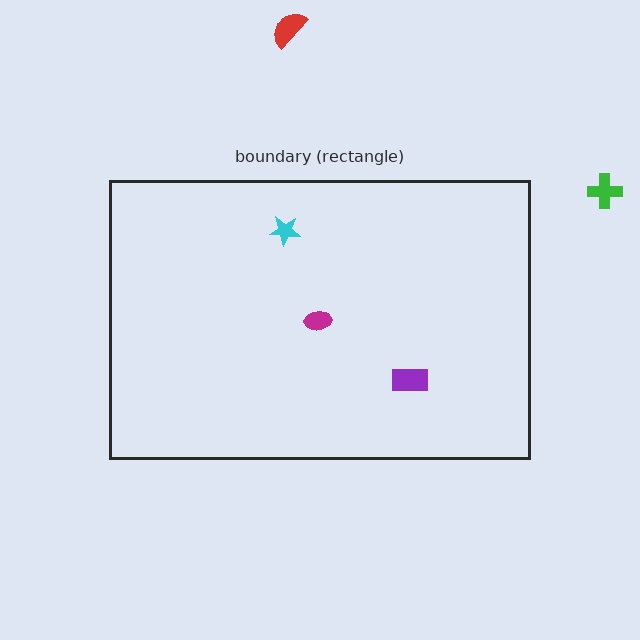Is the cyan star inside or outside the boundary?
Inside.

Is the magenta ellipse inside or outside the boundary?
Inside.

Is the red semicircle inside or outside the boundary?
Outside.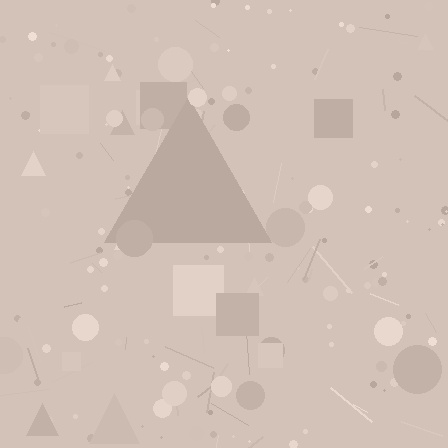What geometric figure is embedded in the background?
A triangle is embedded in the background.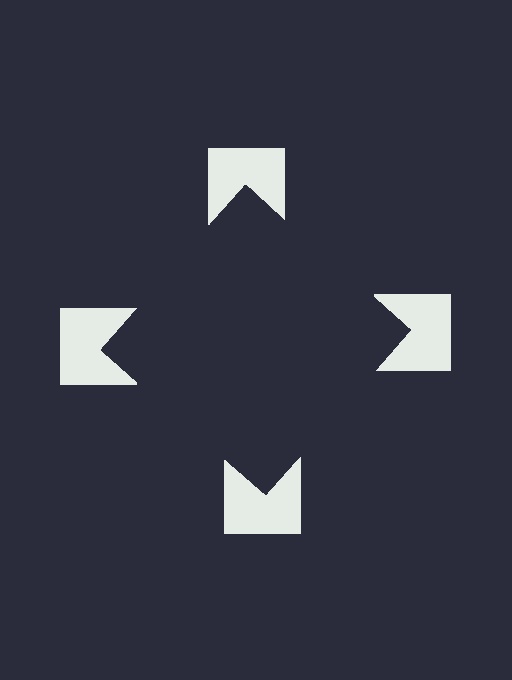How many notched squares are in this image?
There are 4 — one at each vertex of the illusory square.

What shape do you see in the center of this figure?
An illusory square — its edges are inferred from the aligned wedge cuts in the notched squares, not physically drawn.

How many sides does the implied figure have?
4 sides.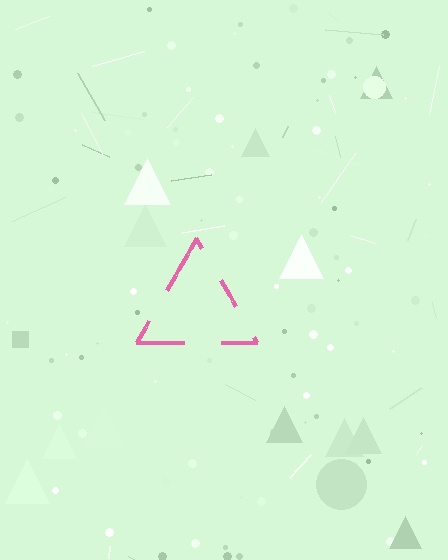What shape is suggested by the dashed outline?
The dashed outline suggests a triangle.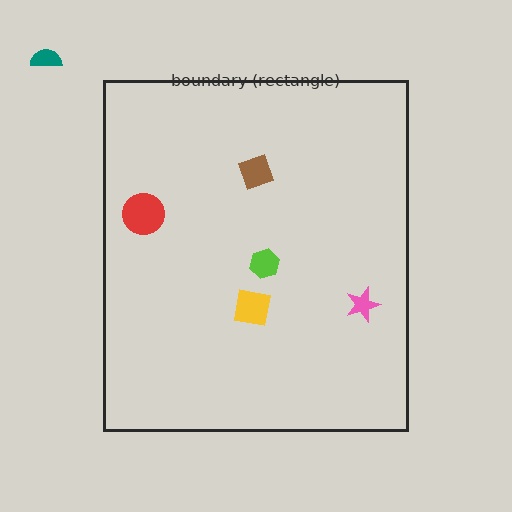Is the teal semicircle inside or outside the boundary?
Outside.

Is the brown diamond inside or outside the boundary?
Inside.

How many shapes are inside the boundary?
5 inside, 1 outside.